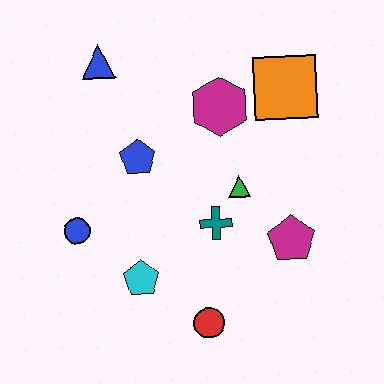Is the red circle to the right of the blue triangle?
Yes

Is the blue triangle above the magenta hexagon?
Yes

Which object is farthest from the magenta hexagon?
The red circle is farthest from the magenta hexagon.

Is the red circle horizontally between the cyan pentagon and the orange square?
Yes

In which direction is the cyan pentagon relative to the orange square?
The cyan pentagon is below the orange square.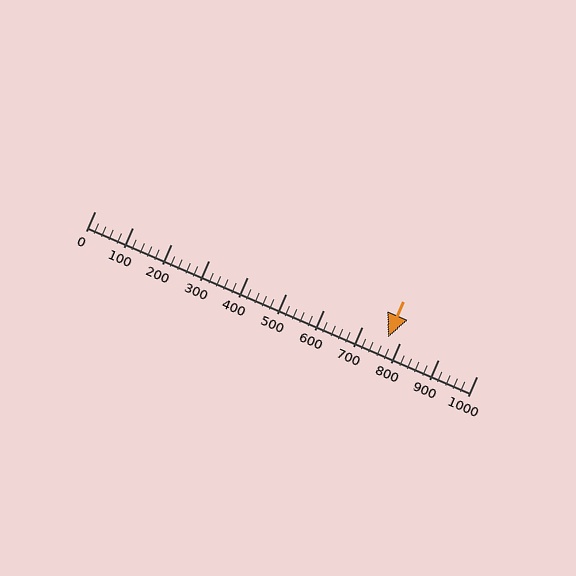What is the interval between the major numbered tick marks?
The major tick marks are spaced 100 units apart.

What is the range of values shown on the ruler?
The ruler shows values from 0 to 1000.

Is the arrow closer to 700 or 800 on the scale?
The arrow is closer to 800.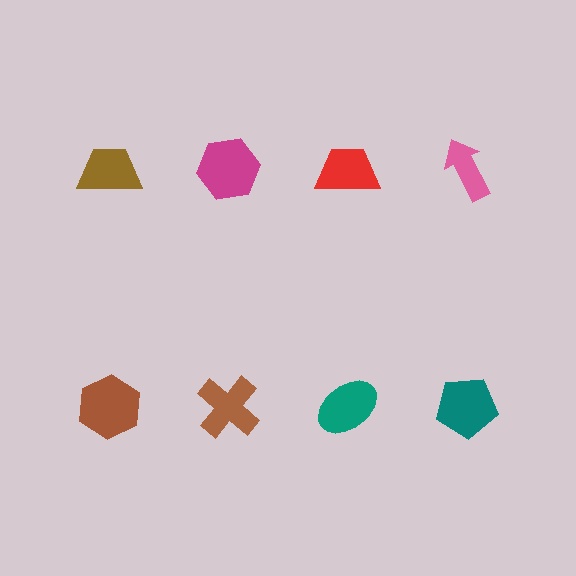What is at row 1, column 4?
A pink arrow.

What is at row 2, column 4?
A teal pentagon.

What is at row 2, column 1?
A brown hexagon.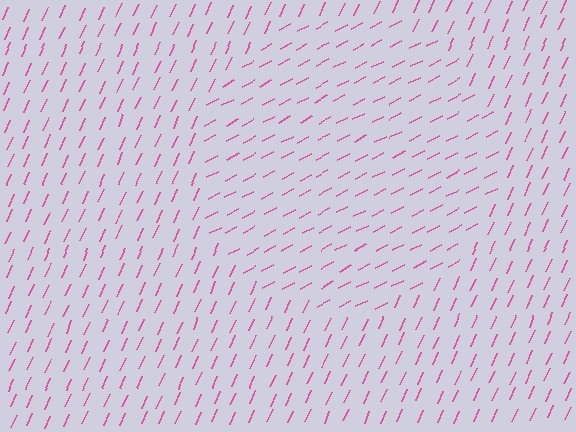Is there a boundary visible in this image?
Yes, there is a texture boundary formed by a change in line orientation.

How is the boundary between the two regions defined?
The boundary is defined purely by a change in line orientation (approximately 38 degrees difference). All lines are the same color and thickness.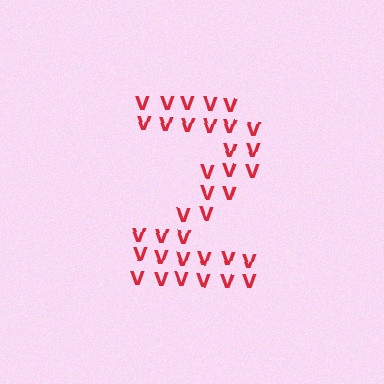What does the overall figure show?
The overall figure shows the digit 2.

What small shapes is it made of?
It is made of small letter V's.